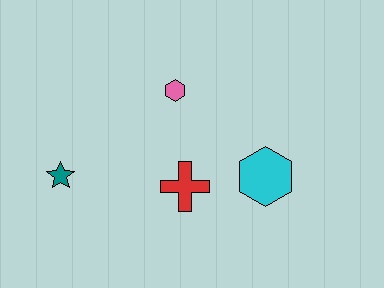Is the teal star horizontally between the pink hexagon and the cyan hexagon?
No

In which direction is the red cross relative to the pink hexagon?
The red cross is below the pink hexagon.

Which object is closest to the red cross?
The cyan hexagon is closest to the red cross.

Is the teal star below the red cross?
No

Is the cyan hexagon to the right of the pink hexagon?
Yes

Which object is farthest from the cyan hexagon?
The teal star is farthest from the cyan hexagon.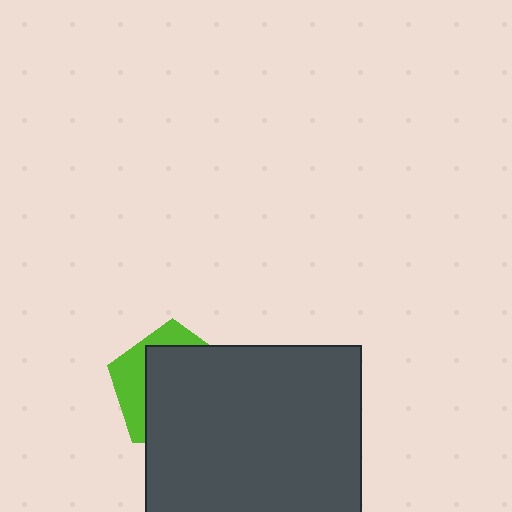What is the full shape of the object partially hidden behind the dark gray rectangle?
The partially hidden object is a lime pentagon.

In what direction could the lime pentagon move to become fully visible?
The lime pentagon could move toward the upper-left. That would shift it out from behind the dark gray rectangle entirely.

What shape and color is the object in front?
The object in front is a dark gray rectangle.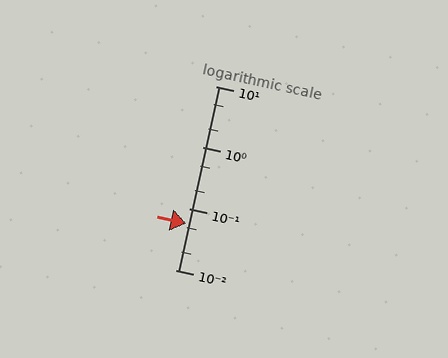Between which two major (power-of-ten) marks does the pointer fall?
The pointer is between 0.01 and 0.1.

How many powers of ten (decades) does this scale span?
The scale spans 3 decades, from 0.01 to 10.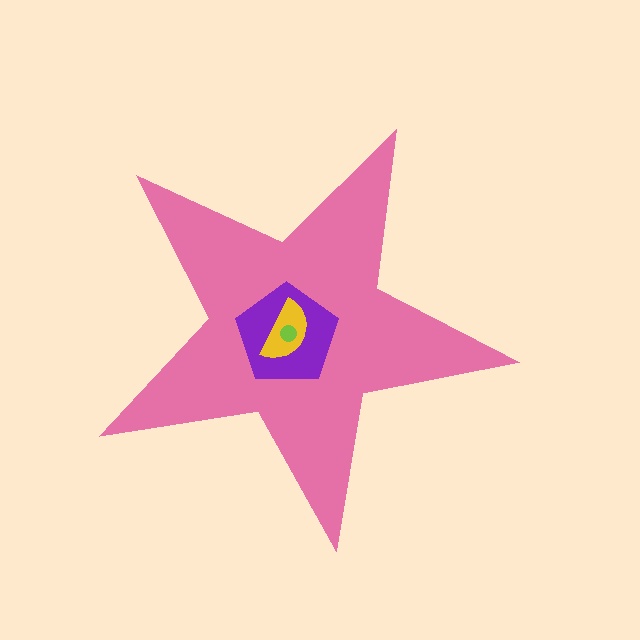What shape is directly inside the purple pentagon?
The yellow semicircle.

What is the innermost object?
The lime circle.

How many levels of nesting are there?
4.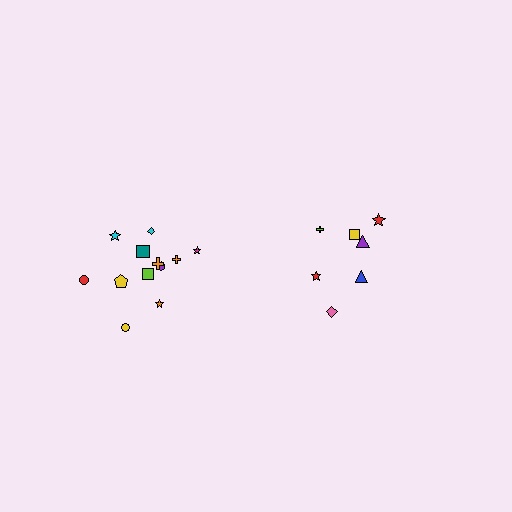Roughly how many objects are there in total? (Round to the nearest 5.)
Roughly 20 objects in total.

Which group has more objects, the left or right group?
The left group.